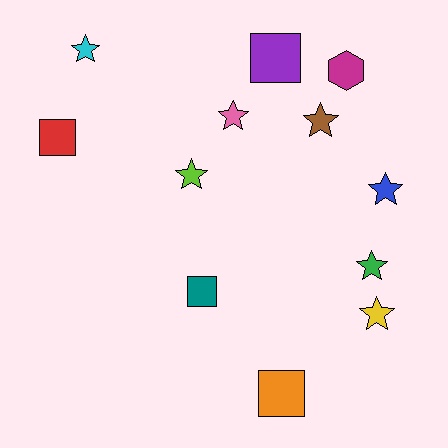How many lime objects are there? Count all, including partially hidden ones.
There is 1 lime object.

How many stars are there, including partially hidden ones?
There are 7 stars.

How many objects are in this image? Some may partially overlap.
There are 12 objects.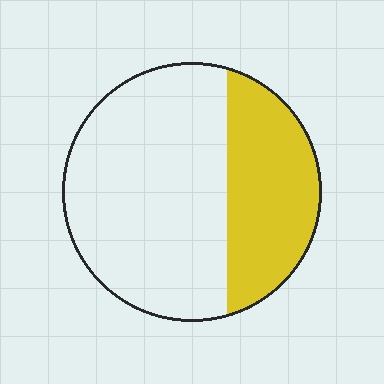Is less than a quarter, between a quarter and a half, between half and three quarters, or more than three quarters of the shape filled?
Between a quarter and a half.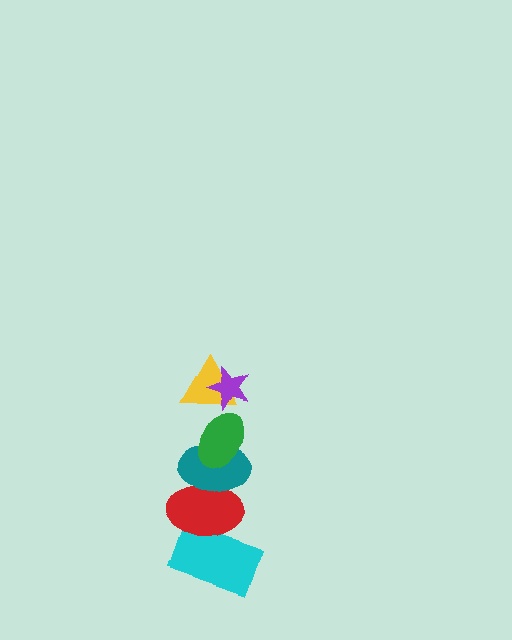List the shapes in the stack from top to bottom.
From top to bottom: the purple star, the yellow triangle, the green ellipse, the teal ellipse, the red ellipse, the cyan rectangle.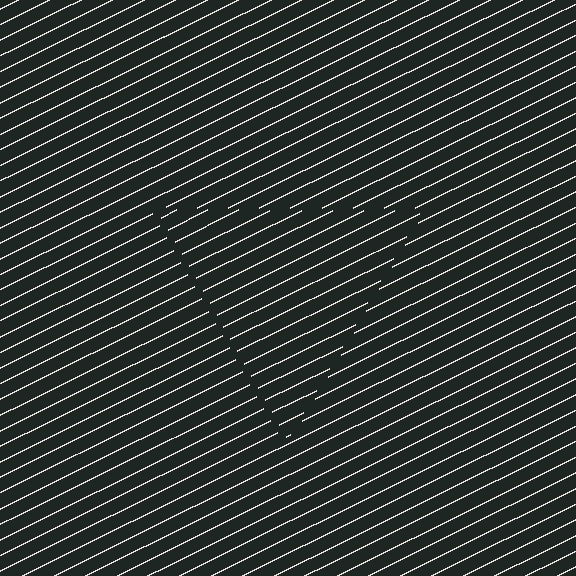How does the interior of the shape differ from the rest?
The interior of the shape contains the same grating, shifted by half a period — the contour is defined by the phase discontinuity where line-ends from the inner and outer gratings abut.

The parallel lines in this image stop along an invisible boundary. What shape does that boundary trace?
An illusory triangle. The interior of the shape contains the same grating, shifted by half a period — the contour is defined by the phase discontinuity where line-ends from the inner and outer gratings abut.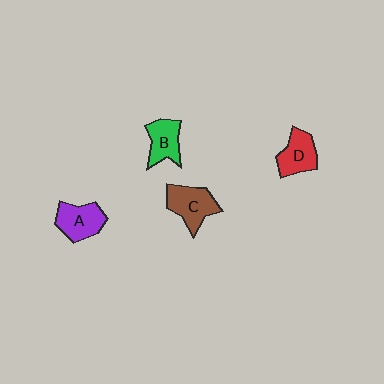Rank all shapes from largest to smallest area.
From largest to smallest: C (brown), A (purple), D (red), B (green).